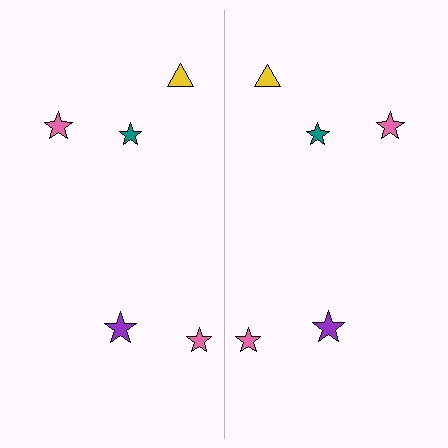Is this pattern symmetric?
Yes, this pattern has bilateral (reflection) symmetry.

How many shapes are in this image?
There are 10 shapes in this image.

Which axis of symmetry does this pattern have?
The pattern has a vertical axis of symmetry running through the center of the image.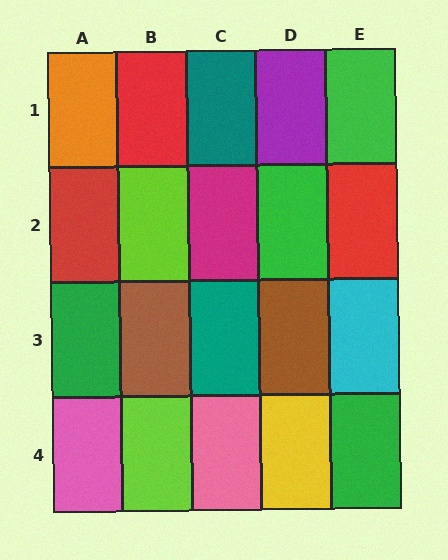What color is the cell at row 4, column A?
Pink.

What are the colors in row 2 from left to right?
Red, lime, magenta, green, red.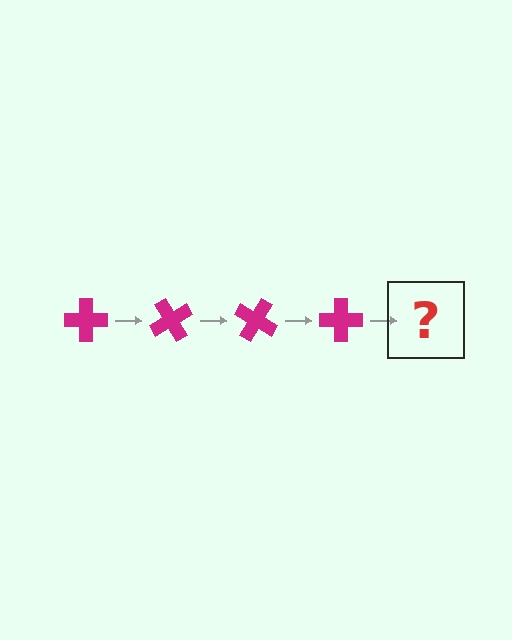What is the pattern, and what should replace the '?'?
The pattern is that the cross rotates 60 degrees each step. The '?' should be a magenta cross rotated 240 degrees.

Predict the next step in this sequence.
The next step is a magenta cross rotated 240 degrees.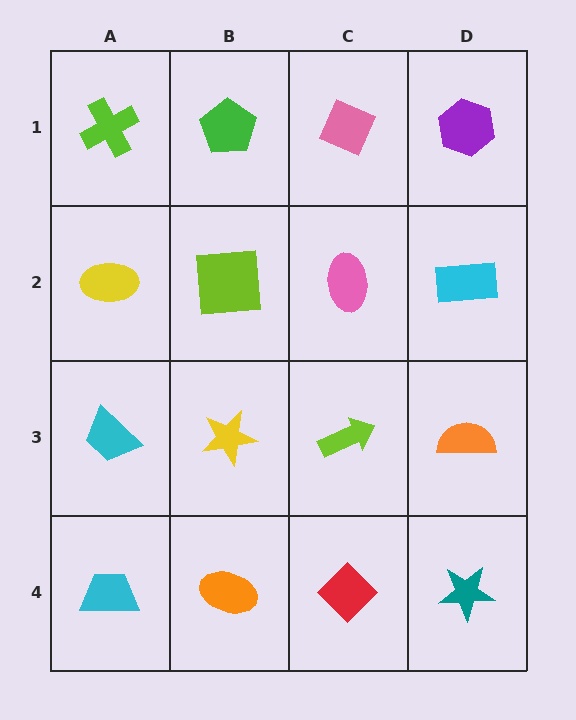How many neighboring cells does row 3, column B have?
4.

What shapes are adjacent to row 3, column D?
A cyan rectangle (row 2, column D), a teal star (row 4, column D), a lime arrow (row 3, column C).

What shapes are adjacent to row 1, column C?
A pink ellipse (row 2, column C), a green pentagon (row 1, column B), a purple hexagon (row 1, column D).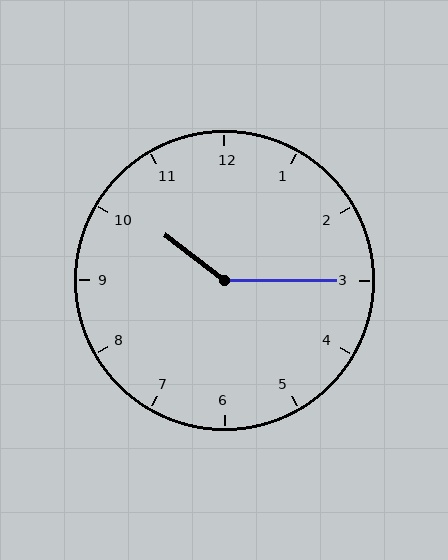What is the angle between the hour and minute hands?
Approximately 142 degrees.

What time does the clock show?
10:15.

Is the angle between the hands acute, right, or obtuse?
It is obtuse.